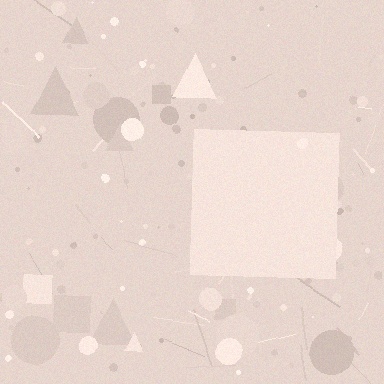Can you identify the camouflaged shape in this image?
The camouflaged shape is a square.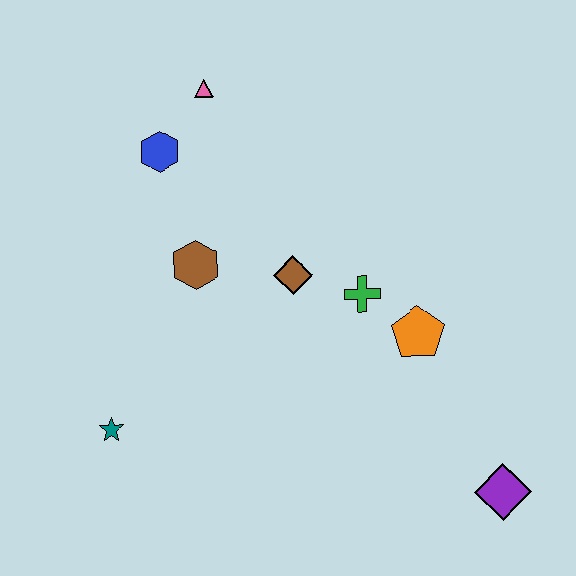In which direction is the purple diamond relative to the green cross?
The purple diamond is below the green cross.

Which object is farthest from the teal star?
The purple diamond is farthest from the teal star.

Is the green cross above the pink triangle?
No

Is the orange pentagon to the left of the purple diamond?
Yes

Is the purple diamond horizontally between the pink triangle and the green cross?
No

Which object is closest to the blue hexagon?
The pink triangle is closest to the blue hexagon.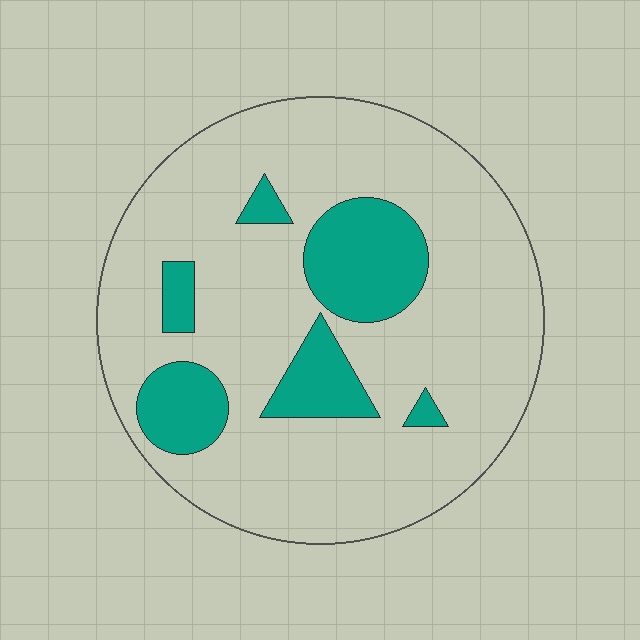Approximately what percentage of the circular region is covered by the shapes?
Approximately 20%.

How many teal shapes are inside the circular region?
6.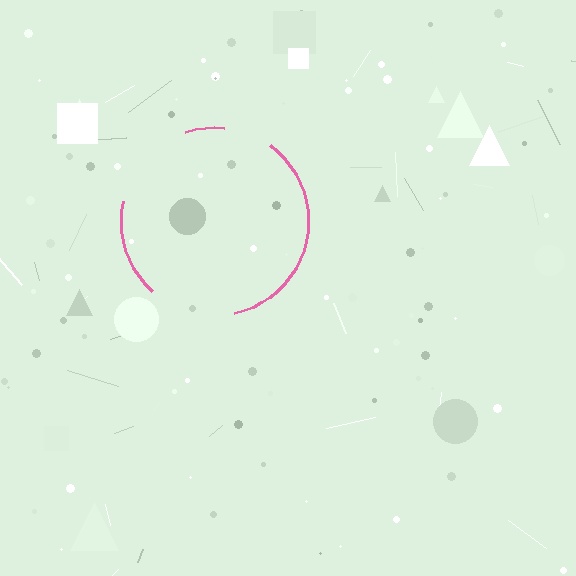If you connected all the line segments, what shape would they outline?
They would outline a circle.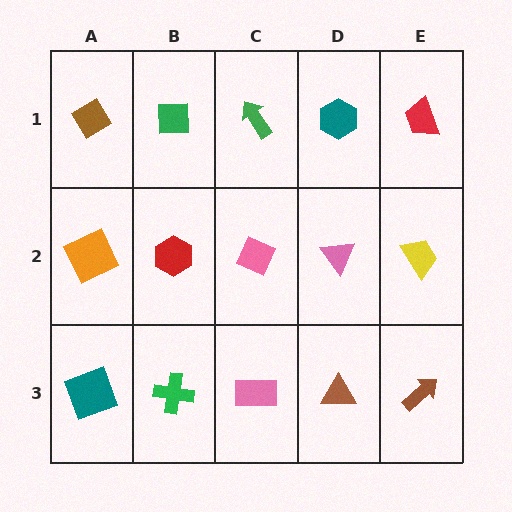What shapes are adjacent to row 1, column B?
A red hexagon (row 2, column B), a brown diamond (row 1, column A), a green arrow (row 1, column C).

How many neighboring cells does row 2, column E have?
3.